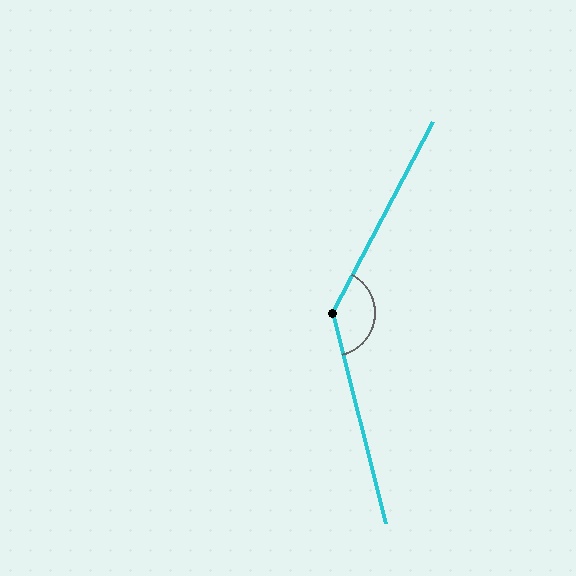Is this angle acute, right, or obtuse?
It is obtuse.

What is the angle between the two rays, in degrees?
Approximately 138 degrees.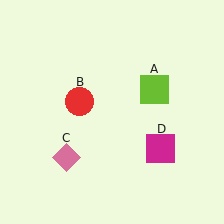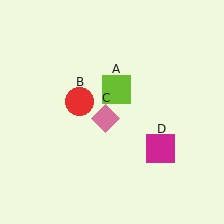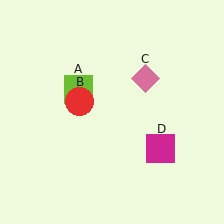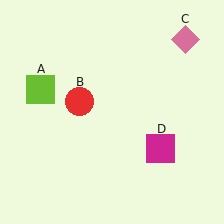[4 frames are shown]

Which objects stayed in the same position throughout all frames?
Red circle (object B) and magenta square (object D) remained stationary.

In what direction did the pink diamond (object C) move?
The pink diamond (object C) moved up and to the right.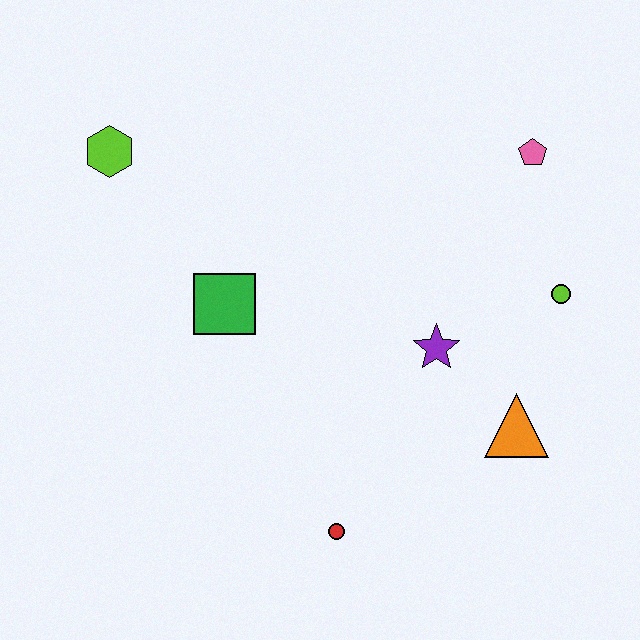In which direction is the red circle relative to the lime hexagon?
The red circle is below the lime hexagon.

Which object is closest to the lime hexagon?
The green square is closest to the lime hexagon.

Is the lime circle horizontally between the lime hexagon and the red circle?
No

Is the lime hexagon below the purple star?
No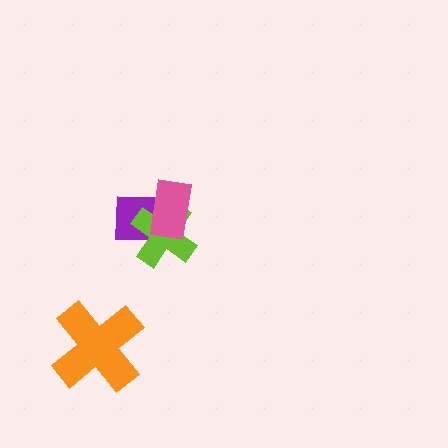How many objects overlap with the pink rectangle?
2 objects overlap with the pink rectangle.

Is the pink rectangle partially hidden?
No, no other shape covers it.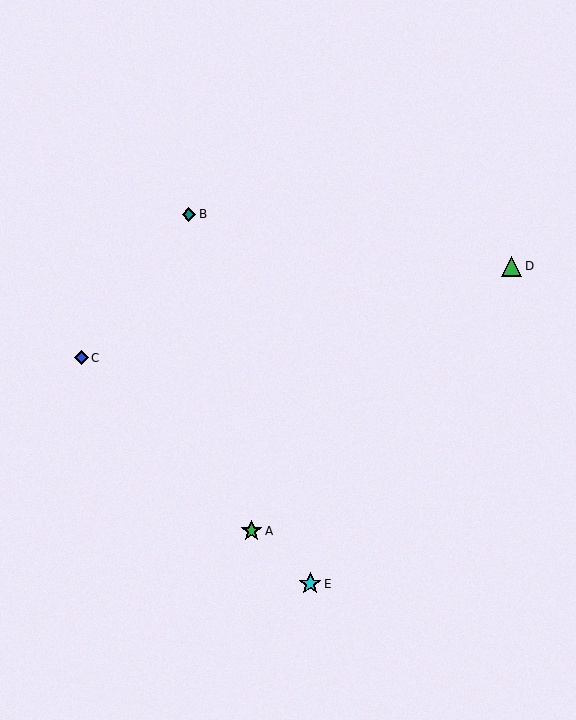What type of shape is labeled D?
Shape D is a green triangle.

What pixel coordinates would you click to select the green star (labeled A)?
Click at (251, 531) to select the green star A.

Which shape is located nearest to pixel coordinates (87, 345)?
The blue diamond (labeled C) at (81, 358) is nearest to that location.